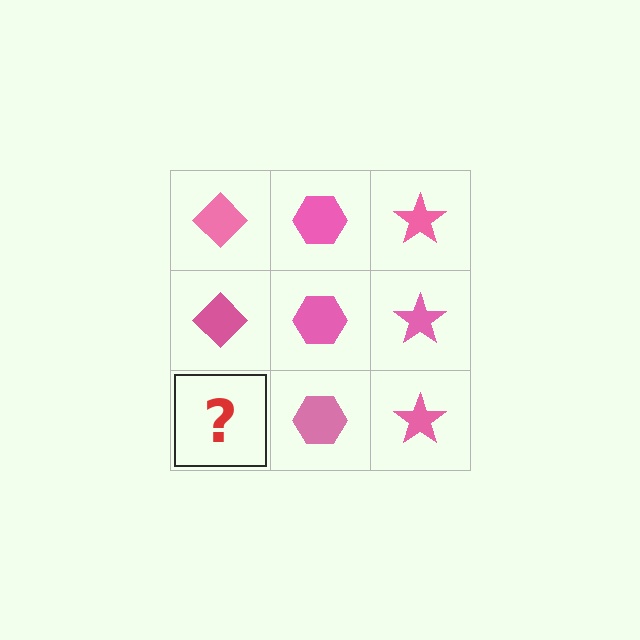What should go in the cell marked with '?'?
The missing cell should contain a pink diamond.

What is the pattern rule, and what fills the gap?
The rule is that each column has a consistent shape. The gap should be filled with a pink diamond.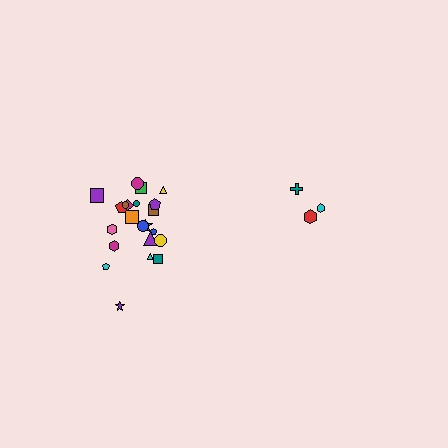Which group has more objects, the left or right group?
The left group.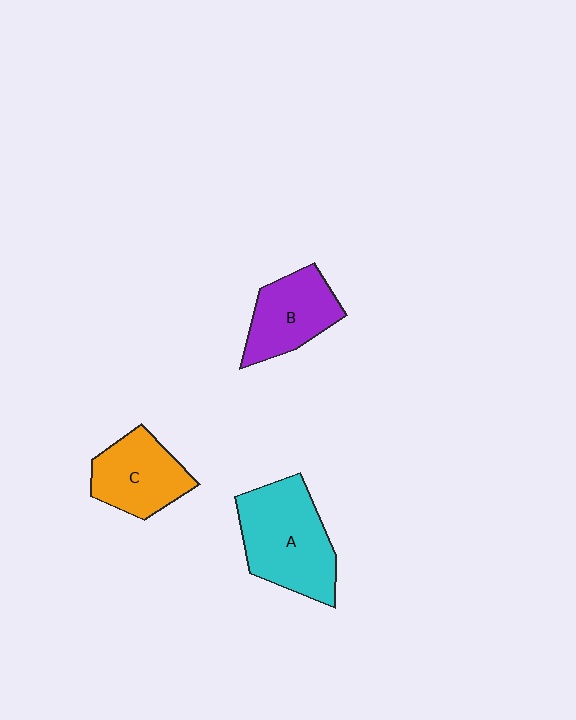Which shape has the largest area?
Shape A (cyan).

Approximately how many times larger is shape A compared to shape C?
Approximately 1.4 times.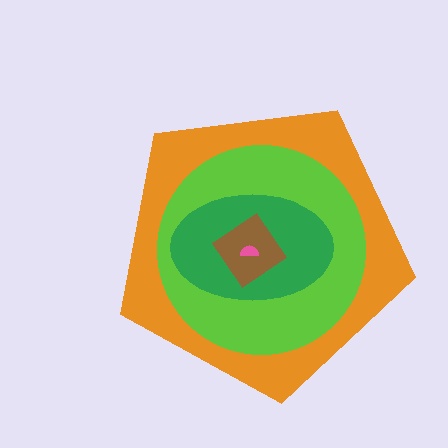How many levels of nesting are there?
5.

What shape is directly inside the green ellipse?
The brown diamond.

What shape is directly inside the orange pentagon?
The lime circle.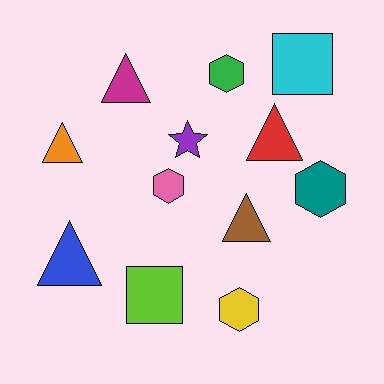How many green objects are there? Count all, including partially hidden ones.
There is 1 green object.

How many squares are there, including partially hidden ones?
There are 2 squares.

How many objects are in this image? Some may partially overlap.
There are 12 objects.